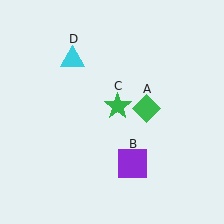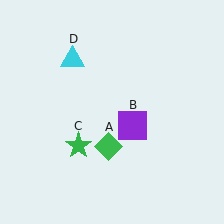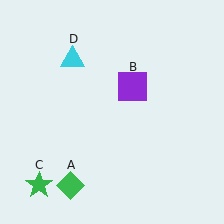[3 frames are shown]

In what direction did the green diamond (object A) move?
The green diamond (object A) moved down and to the left.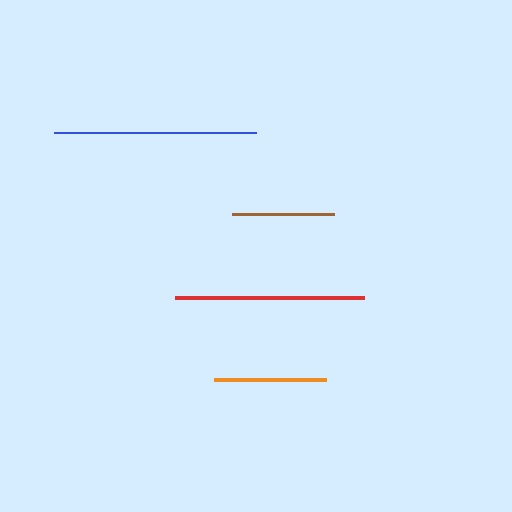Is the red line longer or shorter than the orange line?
The red line is longer than the orange line.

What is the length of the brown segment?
The brown segment is approximately 103 pixels long.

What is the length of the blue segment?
The blue segment is approximately 202 pixels long.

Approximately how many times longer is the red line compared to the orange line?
The red line is approximately 1.7 times the length of the orange line.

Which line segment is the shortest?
The brown line is the shortest at approximately 103 pixels.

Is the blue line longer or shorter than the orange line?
The blue line is longer than the orange line.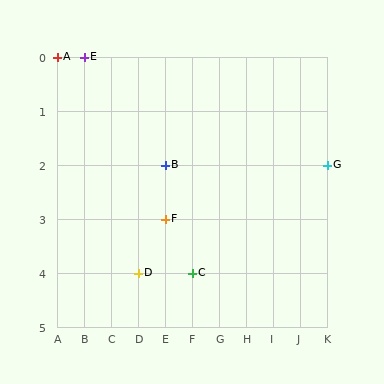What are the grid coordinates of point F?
Point F is at grid coordinates (E, 3).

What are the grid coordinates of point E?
Point E is at grid coordinates (B, 0).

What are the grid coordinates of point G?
Point G is at grid coordinates (K, 2).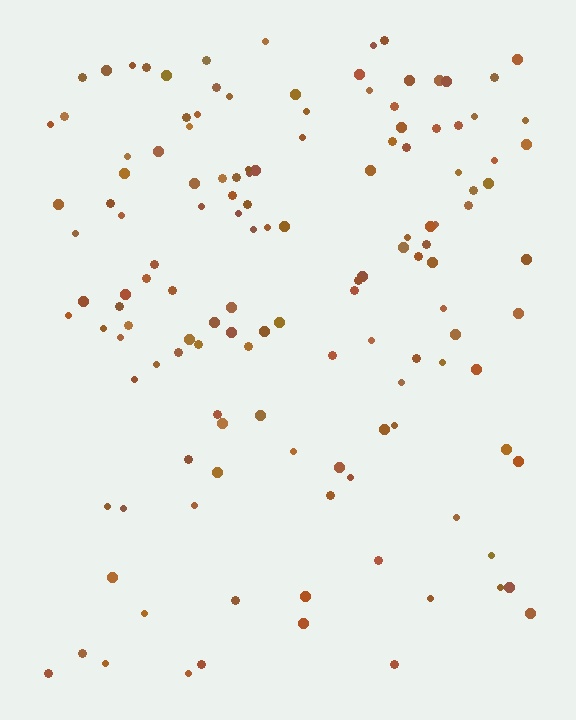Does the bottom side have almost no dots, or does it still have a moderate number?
Still a moderate number, just noticeably fewer than the top.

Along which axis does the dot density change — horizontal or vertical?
Vertical.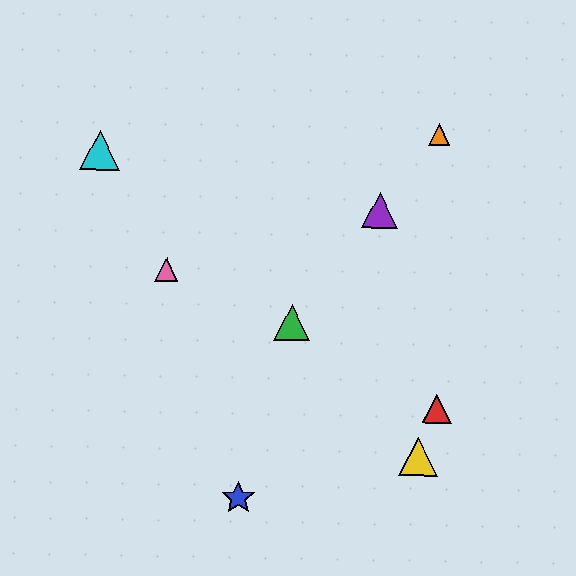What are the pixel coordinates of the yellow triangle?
The yellow triangle is at (418, 457).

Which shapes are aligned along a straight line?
The green triangle, the purple triangle, the orange triangle are aligned along a straight line.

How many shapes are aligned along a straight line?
3 shapes (the green triangle, the purple triangle, the orange triangle) are aligned along a straight line.